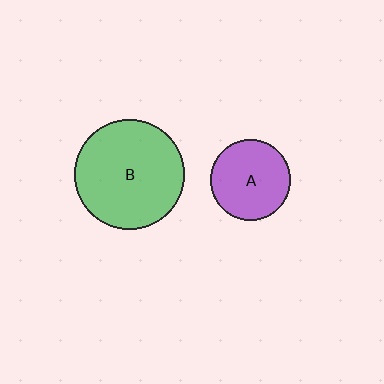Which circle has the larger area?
Circle B (green).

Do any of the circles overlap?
No, none of the circles overlap.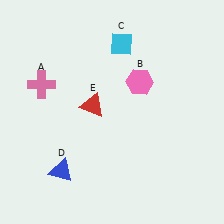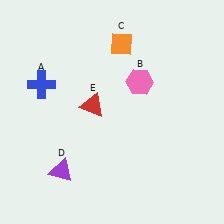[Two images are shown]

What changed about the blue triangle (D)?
In Image 1, D is blue. In Image 2, it changed to purple.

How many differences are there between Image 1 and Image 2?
There are 3 differences between the two images.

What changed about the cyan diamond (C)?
In Image 1, C is cyan. In Image 2, it changed to orange.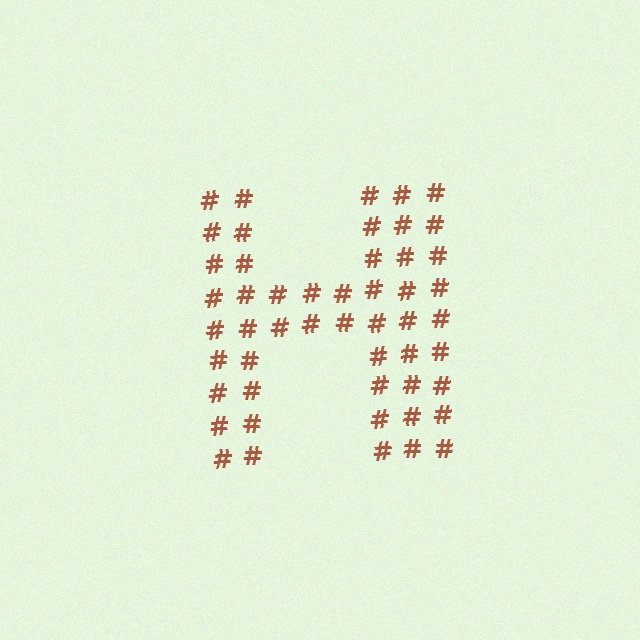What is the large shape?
The large shape is the letter H.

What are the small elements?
The small elements are hash symbols.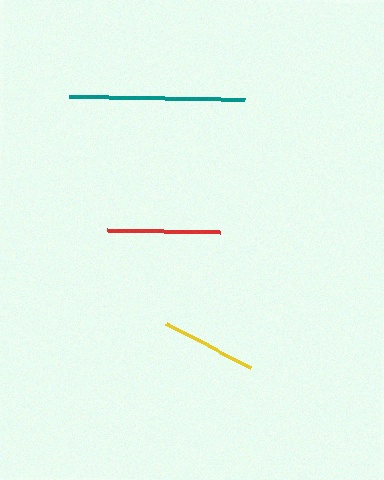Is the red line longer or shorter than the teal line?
The teal line is longer than the red line.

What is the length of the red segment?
The red segment is approximately 114 pixels long.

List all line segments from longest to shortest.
From longest to shortest: teal, red, yellow.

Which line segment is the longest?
The teal line is the longest at approximately 176 pixels.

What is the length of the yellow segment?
The yellow segment is approximately 95 pixels long.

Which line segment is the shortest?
The yellow line is the shortest at approximately 95 pixels.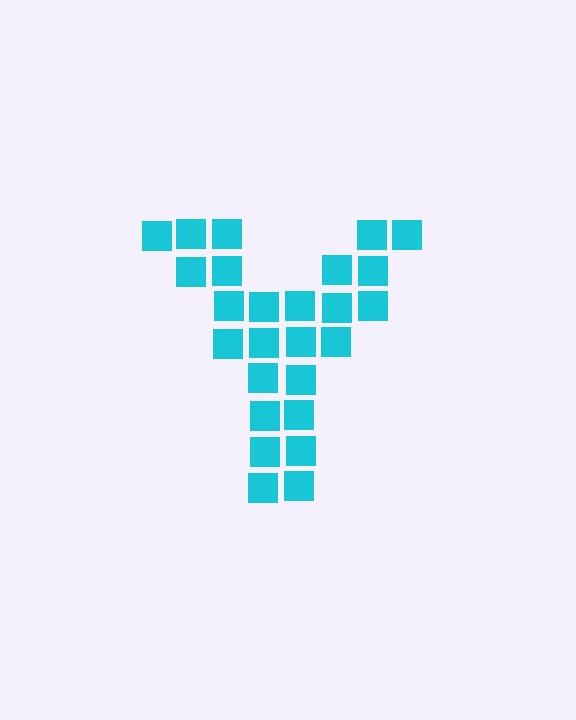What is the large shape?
The large shape is the letter Y.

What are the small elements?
The small elements are squares.